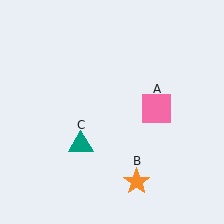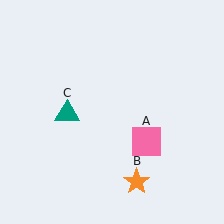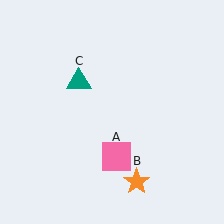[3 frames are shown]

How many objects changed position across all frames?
2 objects changed position: pink square (object A), teal triangle (object C).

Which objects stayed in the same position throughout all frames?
Orange star (object B) remained stationary.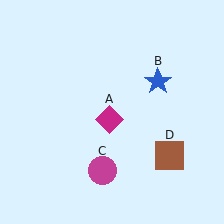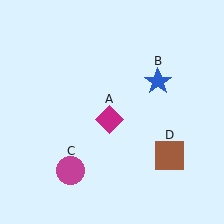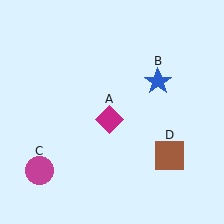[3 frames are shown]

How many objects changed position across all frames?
1 object changed position: magenta circle (object C).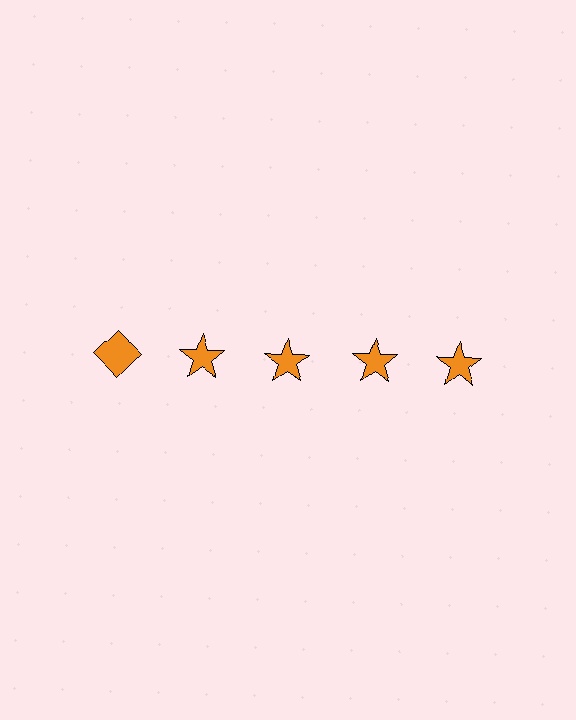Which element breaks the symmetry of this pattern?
The orange diamond in the top row, leftmost column breaks the symmetry. All other shapes are orange stars.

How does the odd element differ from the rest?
It has a different shape: diamond instead of star.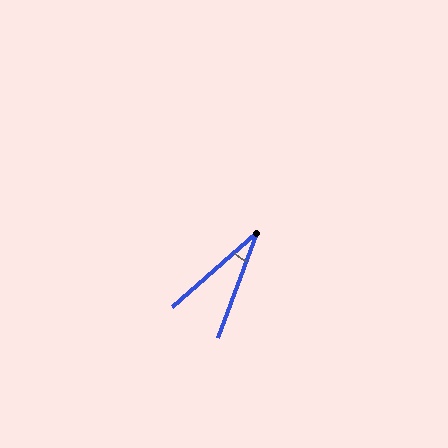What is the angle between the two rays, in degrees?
Approximately 28 degrees.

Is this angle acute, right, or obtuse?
It is acute.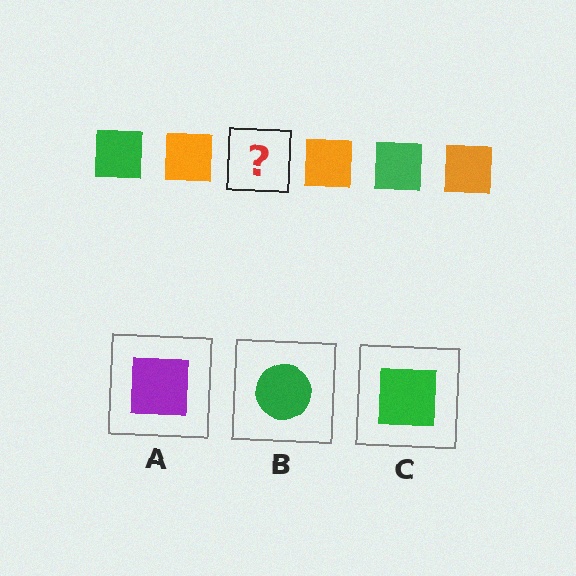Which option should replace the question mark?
Option C.